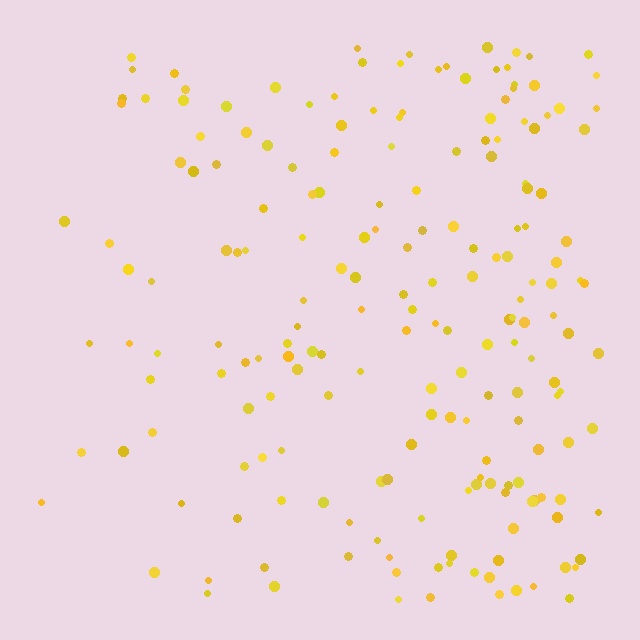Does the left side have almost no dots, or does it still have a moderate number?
Still a moderate number, just noticeably fewer than the right.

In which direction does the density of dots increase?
From left to right, with the right side densest.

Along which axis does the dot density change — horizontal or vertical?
Horizontal.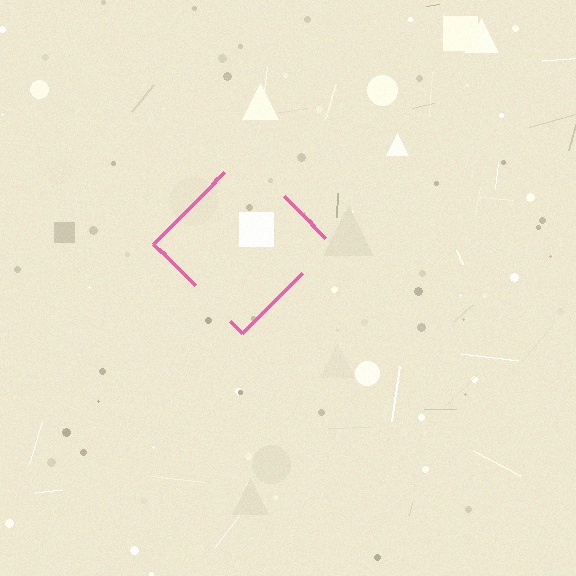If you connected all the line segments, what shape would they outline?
They would outline a diamond.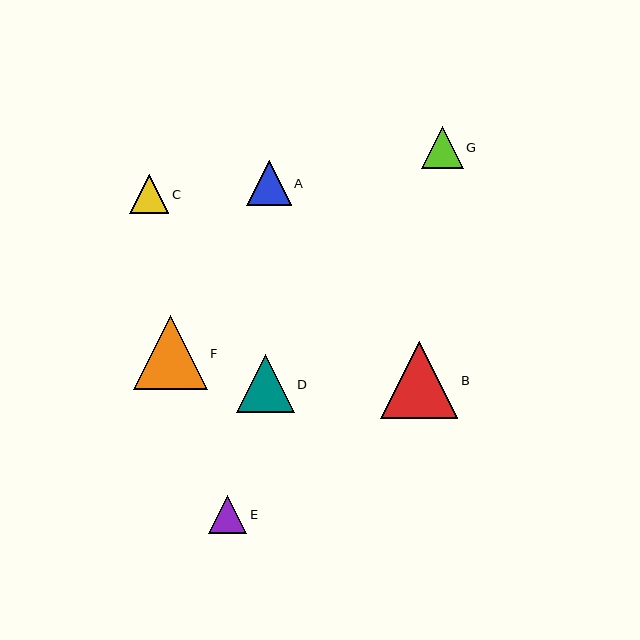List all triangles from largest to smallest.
From largest to smallest: B, F, D, A, G, C, E.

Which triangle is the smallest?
Triangle E is the smallest with a size of approximately 38 pixels.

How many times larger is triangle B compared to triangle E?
Triangle B is approximately 2.0 times the size of triangle E.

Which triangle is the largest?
Triangle B is the largest with a size of approximately 77 pixels.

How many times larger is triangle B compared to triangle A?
Triangle B is approximately 1.7 times the size of triangle A.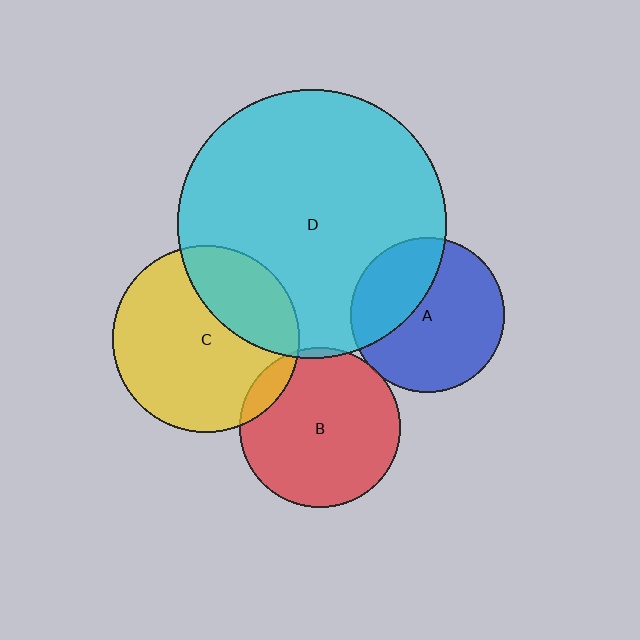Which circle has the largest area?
Circle D (cyan).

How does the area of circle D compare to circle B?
Approximately 2.8 times.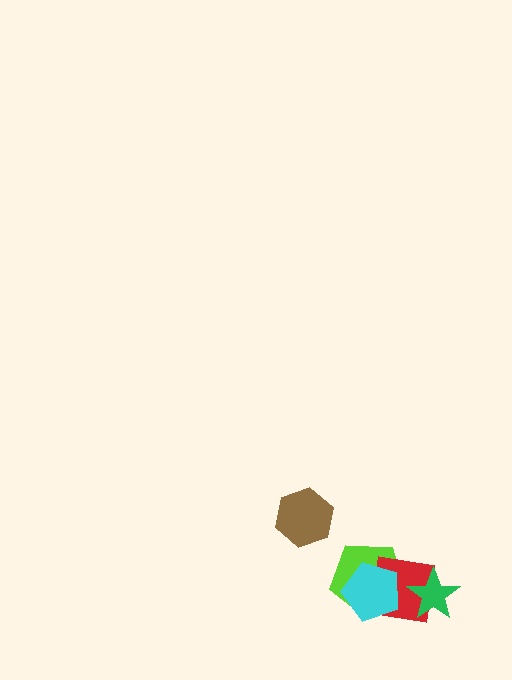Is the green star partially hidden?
No, no other shape covers it.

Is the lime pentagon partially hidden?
Yes, it is partially covered by another shape.